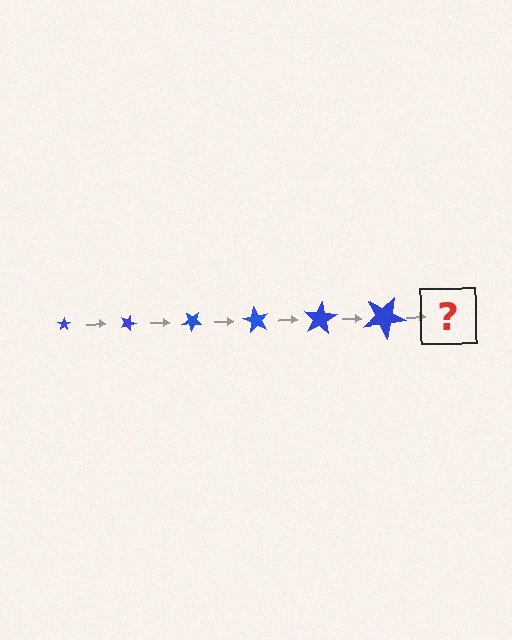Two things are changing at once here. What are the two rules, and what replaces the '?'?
The two rules are that the star grows larger each step and it rotates 20 degrees each step. The '?' should be a star, larger than the previous one and rotated 120 degrees from the start.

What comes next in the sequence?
The next element should be a star, larger than the previous one and rotated 120 degrees from the start.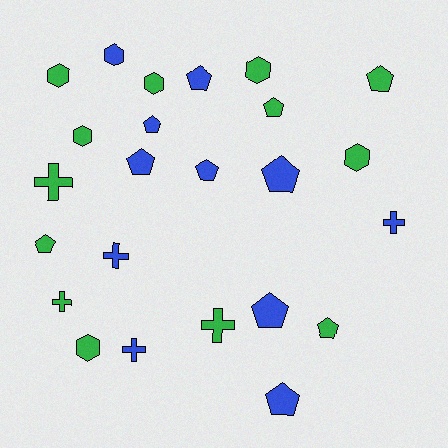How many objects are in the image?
There are 24 objects.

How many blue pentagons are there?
There are 7 blue pentagons.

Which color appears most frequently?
Green, with 13 objects.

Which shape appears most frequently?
Pentagon, with 11 objects.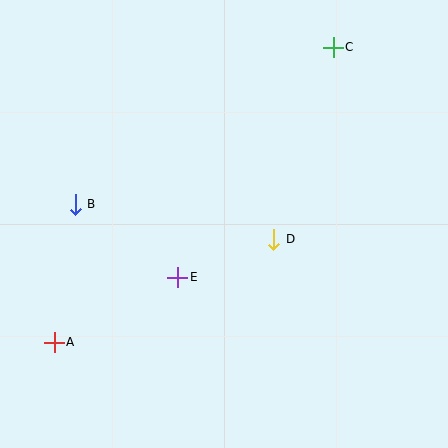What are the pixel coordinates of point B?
Point B is at (75, 204).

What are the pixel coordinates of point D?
Point D is at (274, 239).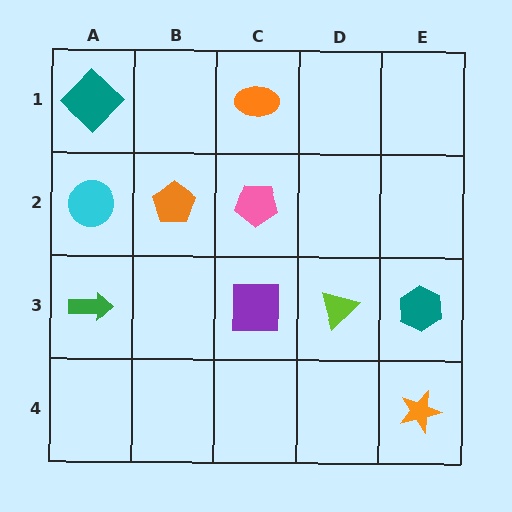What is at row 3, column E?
A teal hexagon.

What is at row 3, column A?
A green arrow.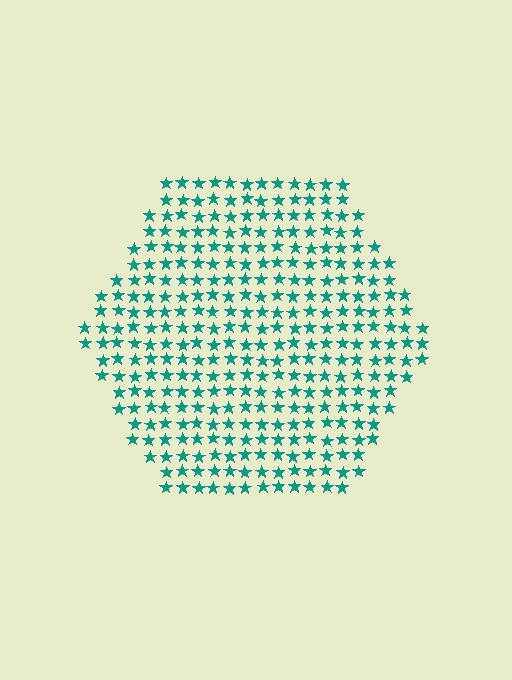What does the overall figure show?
The overall figure shows a hexagon.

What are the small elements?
The small elements are stars.